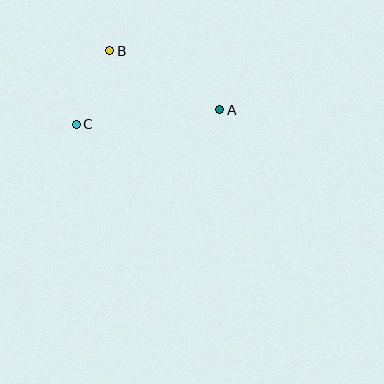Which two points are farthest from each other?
Points A and C are farthest from each other.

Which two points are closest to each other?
Points B and C are closest to each other.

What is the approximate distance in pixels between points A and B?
The distance between A and B is approximately 125 pixels.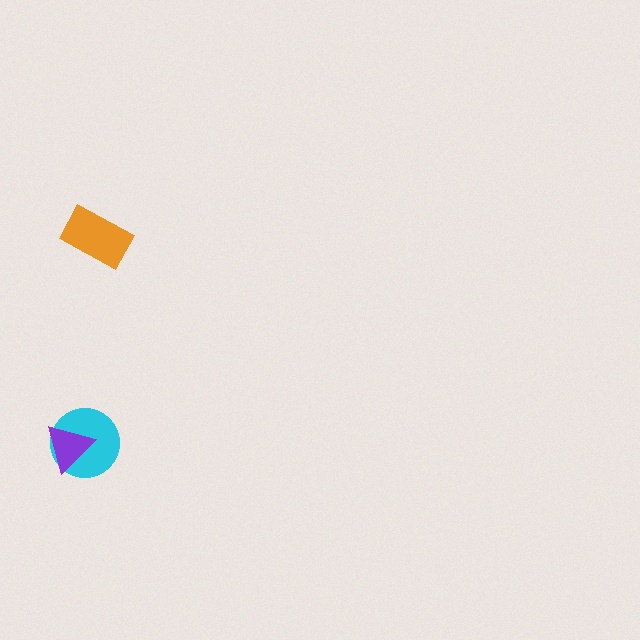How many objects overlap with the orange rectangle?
0 objects overlap with the orange rectangle.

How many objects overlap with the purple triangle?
1 object overlaps with the purple triangle.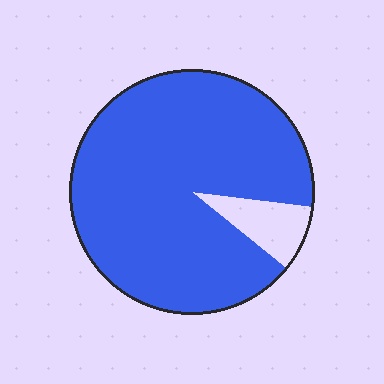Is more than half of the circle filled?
Yes.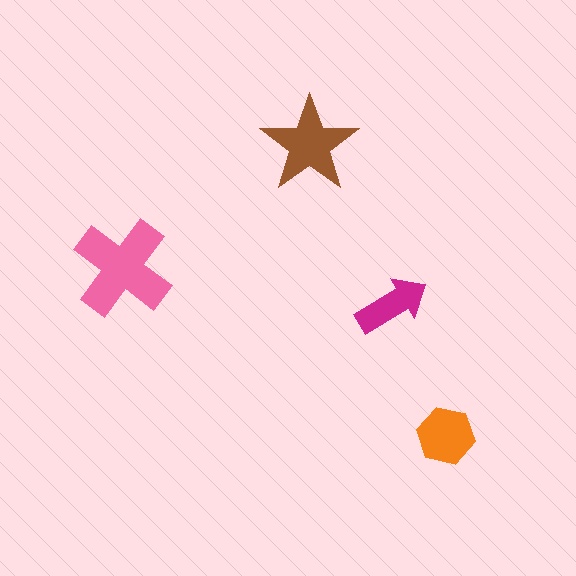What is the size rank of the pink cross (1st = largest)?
1st.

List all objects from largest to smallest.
The pink cross, the brown star, the orange hexagon, the magenta arrow.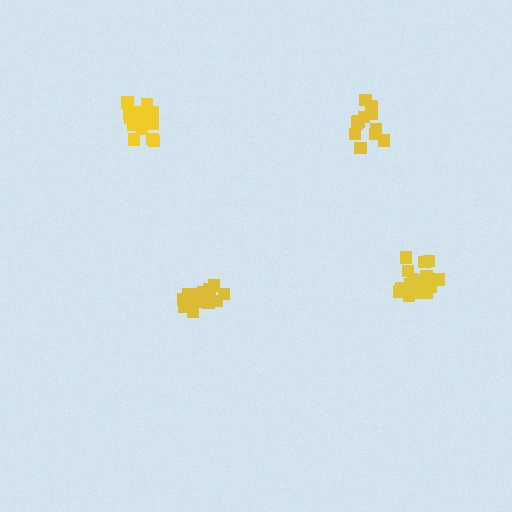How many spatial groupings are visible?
There are 4 spatial groupings.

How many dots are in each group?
Group 1: 15 dots, Group 2: 18 dots, Group 3: 13 dots, Group 4: 18 dots (64 total).